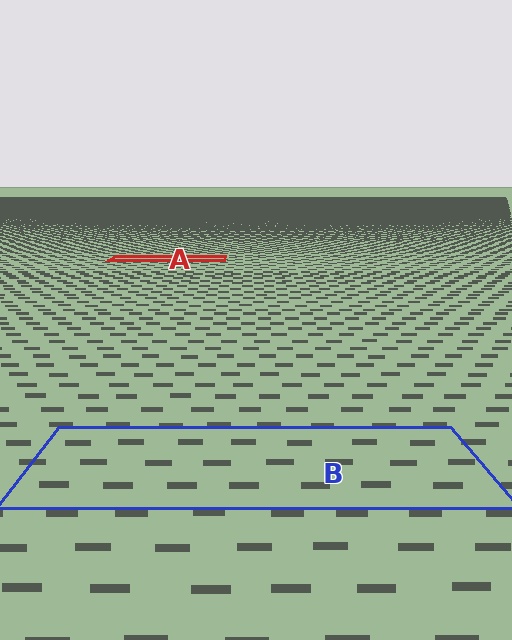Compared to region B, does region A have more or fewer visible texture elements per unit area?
Region A has more texture elements per unit area — they are packed more densely because it is farther away.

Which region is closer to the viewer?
Region B is closer. The texture elements there are larger and more spread out.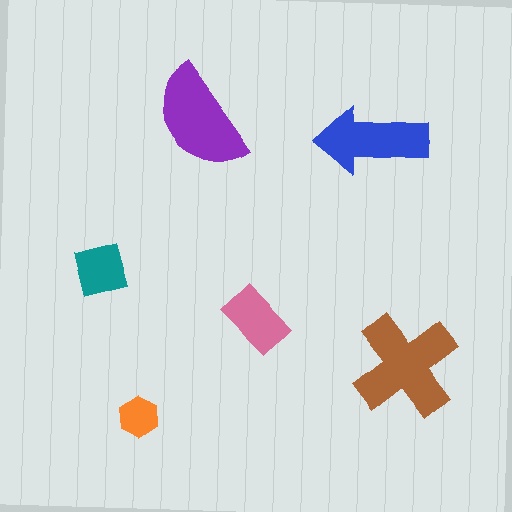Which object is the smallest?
The orange hexagon.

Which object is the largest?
The brown cross.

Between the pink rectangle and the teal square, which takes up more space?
The pink rectangle.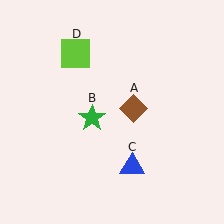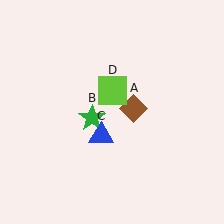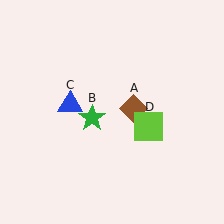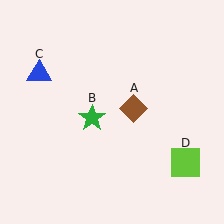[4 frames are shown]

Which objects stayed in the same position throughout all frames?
Brown diamond (object A) and green star (object B) remained stationary.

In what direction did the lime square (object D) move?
The lime square (object D) moved down and to the right.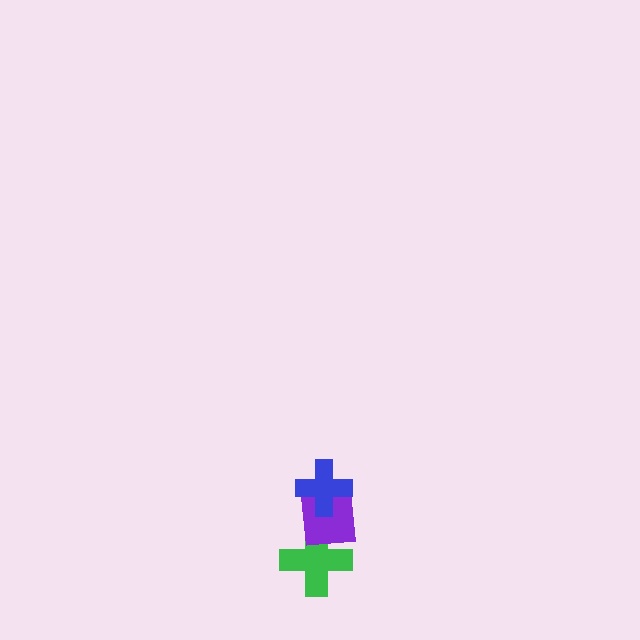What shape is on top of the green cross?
The purple square is on top of the green cross.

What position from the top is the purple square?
The purple square is 2nd from the top.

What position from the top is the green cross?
The green cross is 3rd from the top.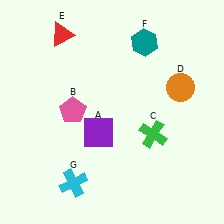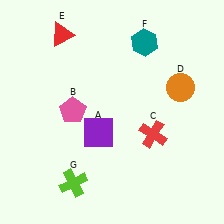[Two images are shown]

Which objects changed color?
C changed from green to red. G changed from cyan to lime.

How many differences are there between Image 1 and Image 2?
There are 2 differences between the two images.